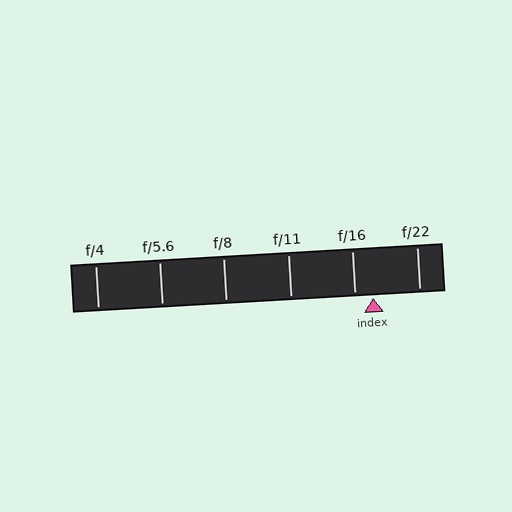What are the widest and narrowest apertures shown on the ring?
The widest aperture shown is f/4 and the narrowest is f/22.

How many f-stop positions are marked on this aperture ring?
There are 6 f-stop positions marked.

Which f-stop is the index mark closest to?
The index mark is closest to f/16.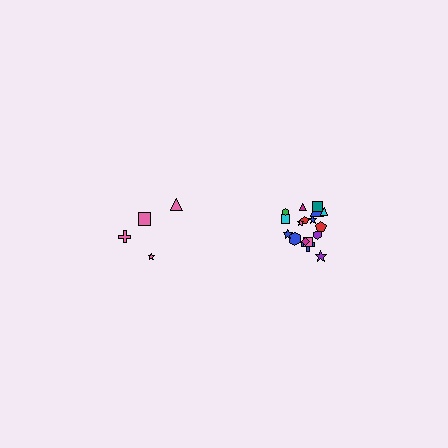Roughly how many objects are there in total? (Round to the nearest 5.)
Roughly 20 objects in total.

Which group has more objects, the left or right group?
The right group.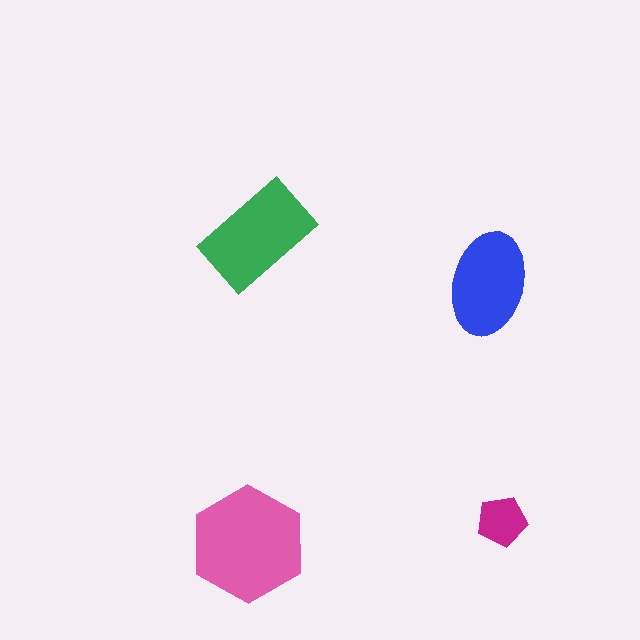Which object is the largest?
The pink hexagon.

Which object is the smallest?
The magenta pentagon.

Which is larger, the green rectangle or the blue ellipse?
The green rectangle.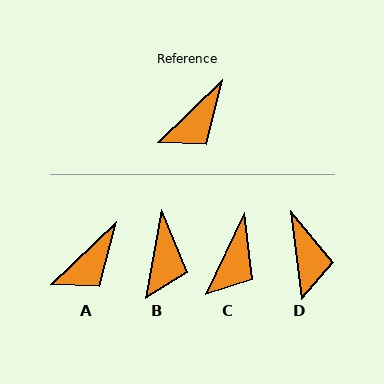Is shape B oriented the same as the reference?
No, it is off by about 36 degrees.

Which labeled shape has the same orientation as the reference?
A.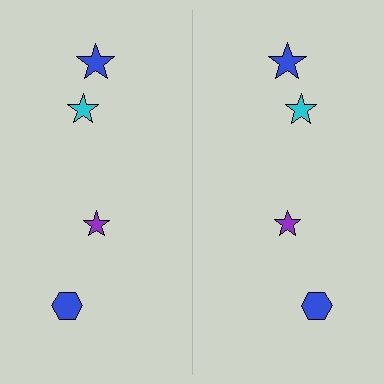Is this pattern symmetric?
Yes, this pattern has bilateral (reflection) symmetry.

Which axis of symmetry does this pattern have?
The pattern has a vertical axis of symmetry running through the center of the image.